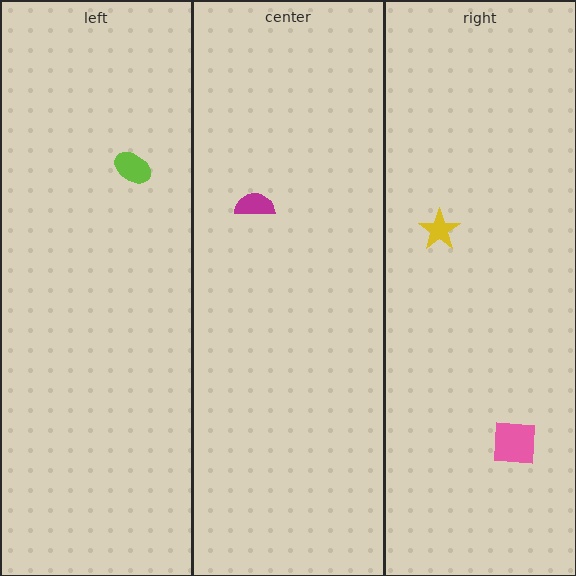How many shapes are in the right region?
2.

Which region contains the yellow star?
The right region.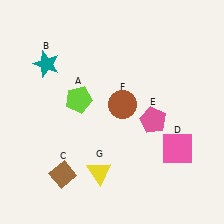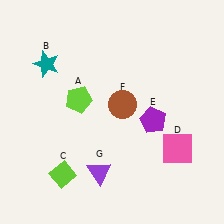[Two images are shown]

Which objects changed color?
C changed from brown to lime. E changed from pink to purple. G changed from yellow to purple.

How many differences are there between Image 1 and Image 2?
There are 3 differences between the two images.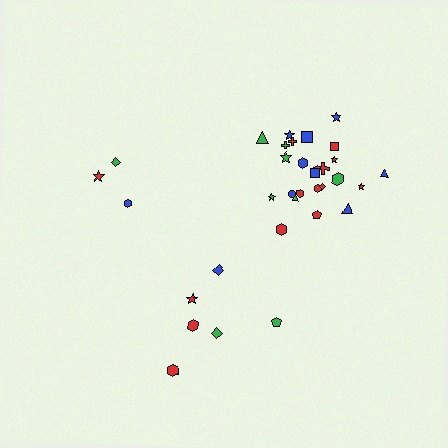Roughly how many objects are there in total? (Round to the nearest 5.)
Roughly 35 objects in total.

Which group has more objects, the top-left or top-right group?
The top-right group.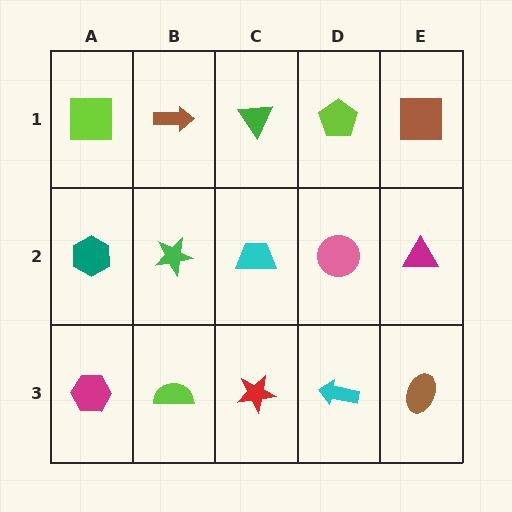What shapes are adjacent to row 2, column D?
A lime pentagon (row 1, column D), a cyan arrow (row 3, column D), a cyan trapezoid (row 2, column C), a magenta triangle (row 2, column E).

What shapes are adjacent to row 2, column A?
A lime square (row 1, column A), a magenta hexagon (row 3, column A), a green star (row 2, column B).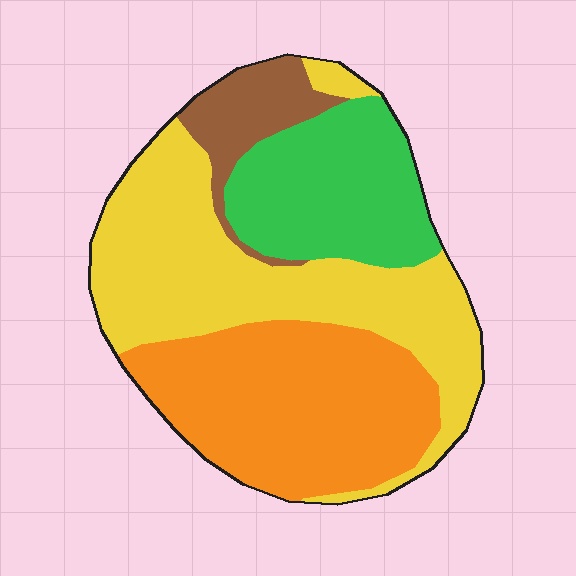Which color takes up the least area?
Brown, at roughly 10%.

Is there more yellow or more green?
Yellow.